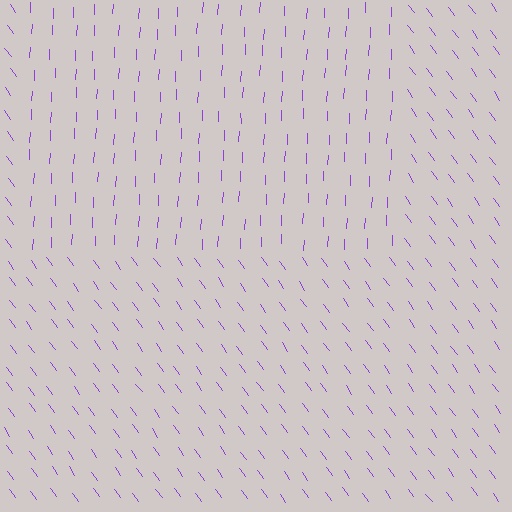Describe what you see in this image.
The image is filled with small purple line segments. A rectangle region in the image has lines oriented differently from the surrounding lines, creating a visible texture boundary.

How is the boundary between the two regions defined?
The boundary is defined purely by a change in line orientation (approximately 39 degrees difference). All lines are the same color and thickness.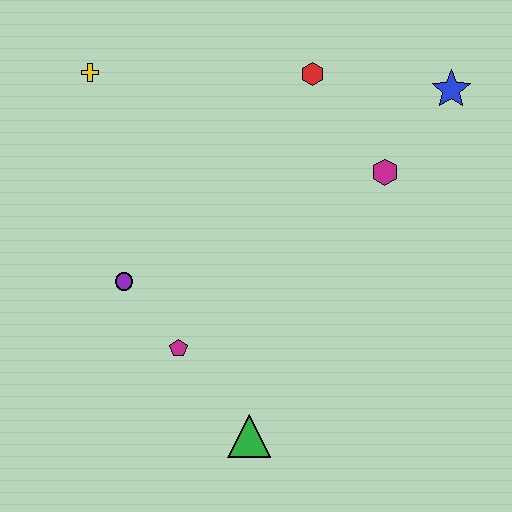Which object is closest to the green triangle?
The magenta pentagon is closest to the green triangle.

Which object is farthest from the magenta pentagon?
The blue star is farthest from the magenta pentagon.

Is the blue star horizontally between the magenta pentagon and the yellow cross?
No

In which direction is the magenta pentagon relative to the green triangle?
The magenta pentagon is above the green triangle.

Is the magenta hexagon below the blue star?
Yes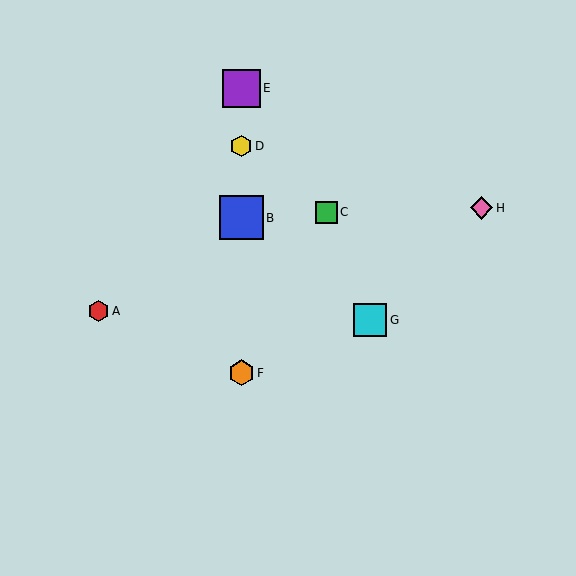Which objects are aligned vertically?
Objects B, D, E, F are aligned vertically.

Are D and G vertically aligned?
No, D is at x≈241 and G is at x≈370.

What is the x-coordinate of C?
Object C is at x≈326.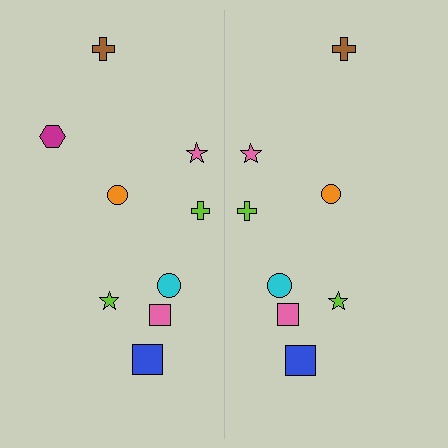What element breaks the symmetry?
A magenta hexagon is missing from the right side.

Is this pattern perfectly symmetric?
No, the pattern is not perfectly symmetric. A magenta hexagon is missing from the right side.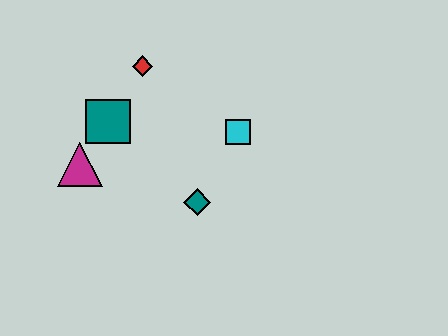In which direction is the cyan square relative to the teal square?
The cyan square is to the right of the teal square.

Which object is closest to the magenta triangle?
The teal square is closest to the magenta triangle.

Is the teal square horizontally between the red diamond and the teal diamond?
No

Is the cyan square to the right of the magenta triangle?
Yes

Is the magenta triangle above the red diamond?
No